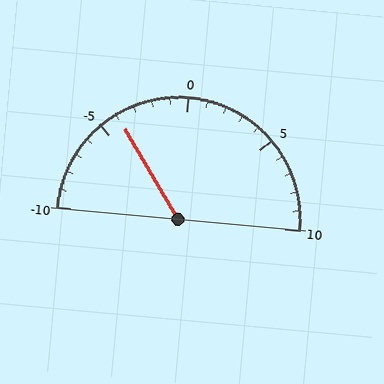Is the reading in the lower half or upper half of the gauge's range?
The reading is in the lower half of the range (-10 to 10).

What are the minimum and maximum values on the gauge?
The gauge ranges from -10 to 10.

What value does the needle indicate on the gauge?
The needle indicates approximately -4.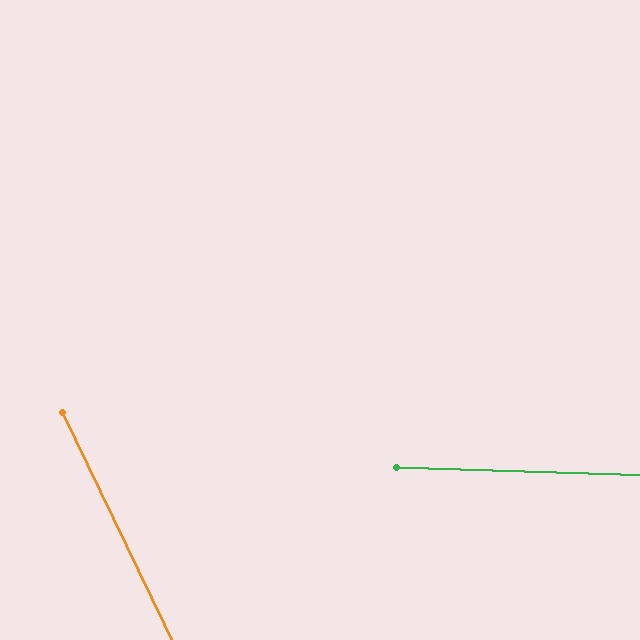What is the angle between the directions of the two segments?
Approximately 62 degrees.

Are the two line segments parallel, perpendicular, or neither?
Neither parallel nor perpendicular — they differ by about 62°.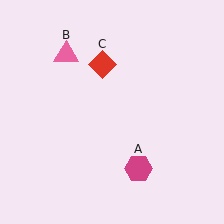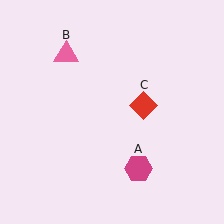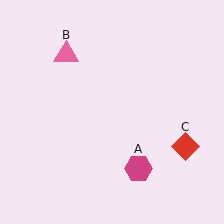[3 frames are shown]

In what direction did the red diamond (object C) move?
The red diamond (object C) moved down and to the right.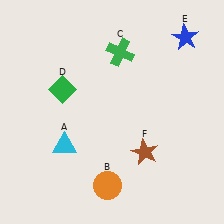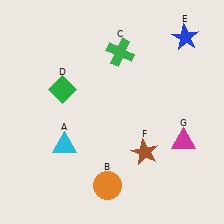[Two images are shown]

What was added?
A magenta triangle (G) was added in Image 2.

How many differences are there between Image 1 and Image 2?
There is 1 difference between the two images.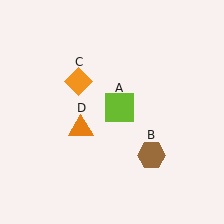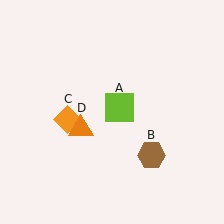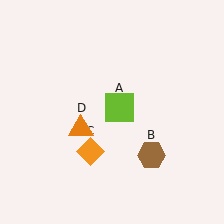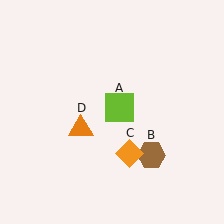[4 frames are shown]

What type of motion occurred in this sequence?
The orange diamond (object C) rotated counterclockwise around the center of the scene.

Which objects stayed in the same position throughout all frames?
Lime square (object A) and brown hexagon (object B) and orange triangle (object D) remained stationary.